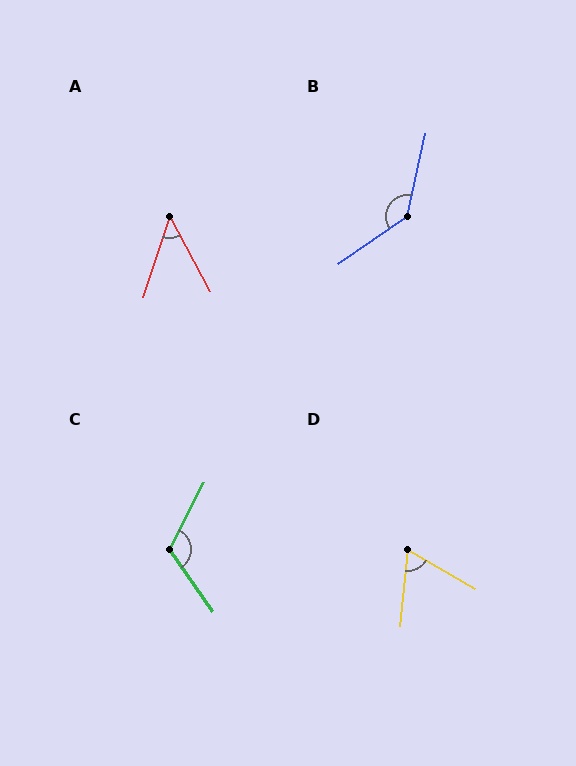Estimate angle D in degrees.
Approximately 65 degrees.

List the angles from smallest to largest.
A (47°), D (65°), C (118°), B (137°).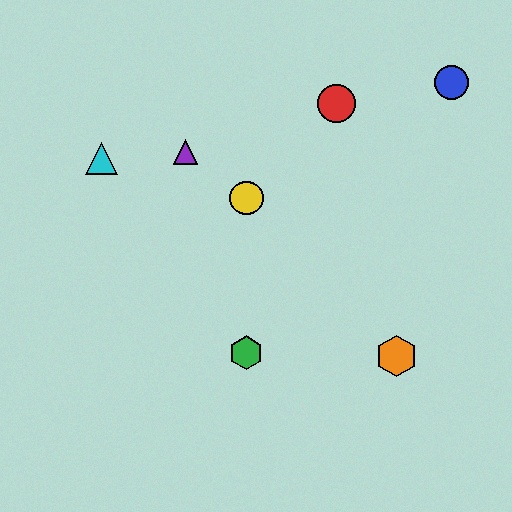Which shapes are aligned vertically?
The green hexagon, the yellow circle are aligned vertically.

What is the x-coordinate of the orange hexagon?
The orange hexagon is at x≈396.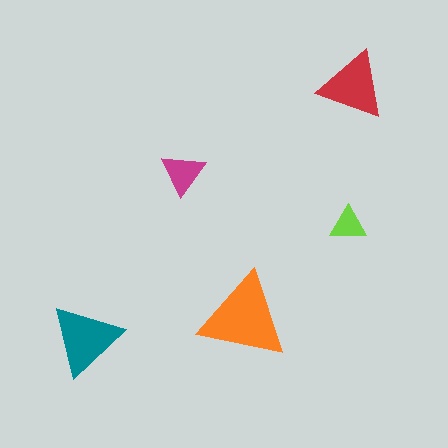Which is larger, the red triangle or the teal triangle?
The teal one.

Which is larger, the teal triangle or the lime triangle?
The teal one.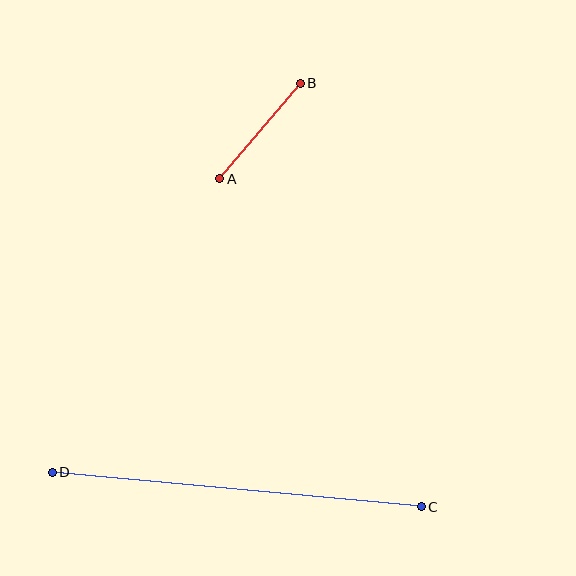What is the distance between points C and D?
The distance is approximately 371 pixels.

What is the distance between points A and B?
The distance is approximately 125 pixels.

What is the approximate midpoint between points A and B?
The midpoint is at approximately (260, 131) pixels.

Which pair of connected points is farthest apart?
Points C and D are farthest apart.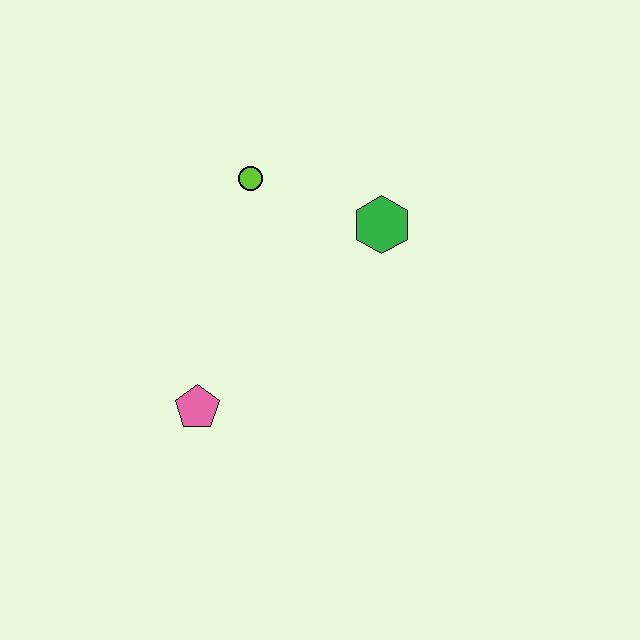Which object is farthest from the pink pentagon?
The green hexagon is farthest from the pink pentagon.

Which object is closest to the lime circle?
The green hexagon is closest to the lime circle.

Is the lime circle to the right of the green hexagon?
No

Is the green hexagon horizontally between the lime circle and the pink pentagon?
No